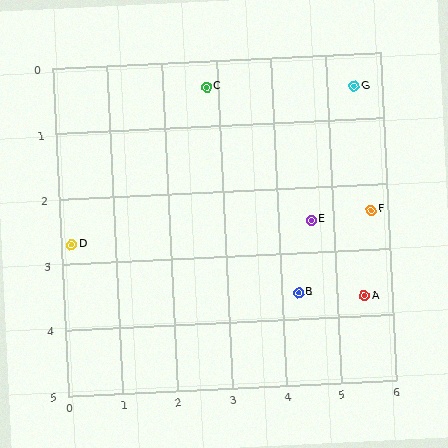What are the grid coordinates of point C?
Point C is at approximately (2.8, 0.4).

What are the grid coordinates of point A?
Point A is at approximately (5.5, 3.7).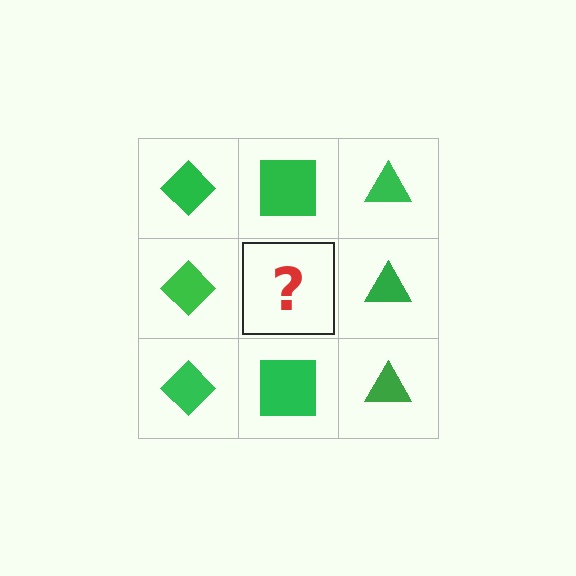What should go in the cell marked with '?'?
The missing cell should contain a green square.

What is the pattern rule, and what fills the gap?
The rule is that each column has a consistent shape. The gap should be filled with a green square.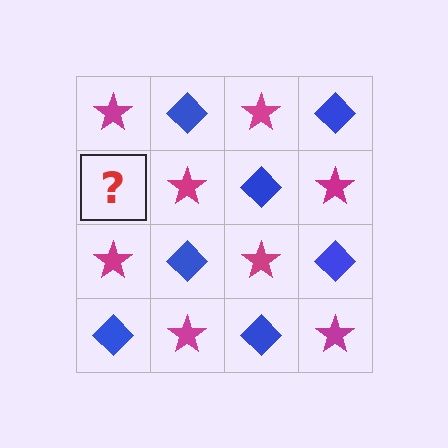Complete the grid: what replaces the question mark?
The question mark should be replaced with a blue diamond.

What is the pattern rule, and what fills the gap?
The rule is that it alternates magenta star and blue diamond in a checkerboard pattern. The gap should be filled with a blue diamond.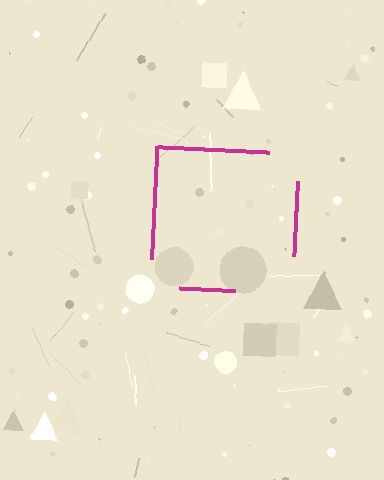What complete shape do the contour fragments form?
The contour fragments form a square.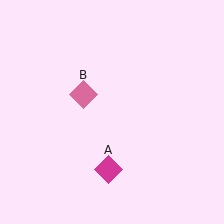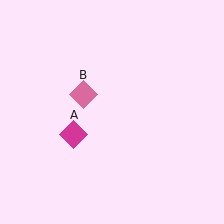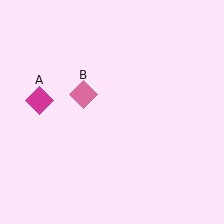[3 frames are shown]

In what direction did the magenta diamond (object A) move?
The magenta diamond (object A) moved up and to the left.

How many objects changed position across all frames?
1 object changed position: magenta diamond (object A).